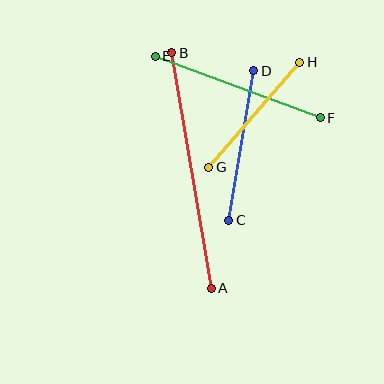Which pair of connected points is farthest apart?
Points A and B are farthest apart.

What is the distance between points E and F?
The distance is approximately 176 pixels.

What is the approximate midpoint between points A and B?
The midpoint is at approximately (191, 170) pixels.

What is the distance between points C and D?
The distance is approximately 152 pixels.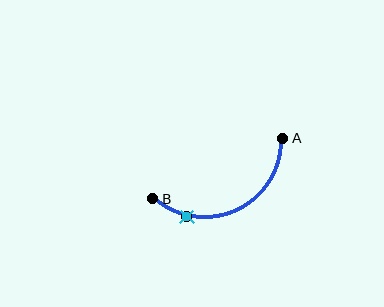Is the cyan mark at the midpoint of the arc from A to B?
No. The cyan mark lies on the arc but is closer to endpoint B. The arc midpoint would be at the point on the curve equidistant along the arc from both A and B.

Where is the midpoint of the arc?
The arc midpoint is the point on the curve farthest from the straight line joining A and B. It sits below that line.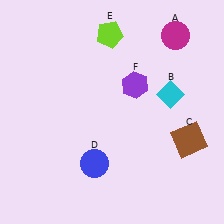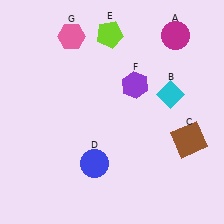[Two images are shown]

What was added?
A pink hexagon (G) was added in Image 2.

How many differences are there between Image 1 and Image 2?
There is 1 difference between the two images.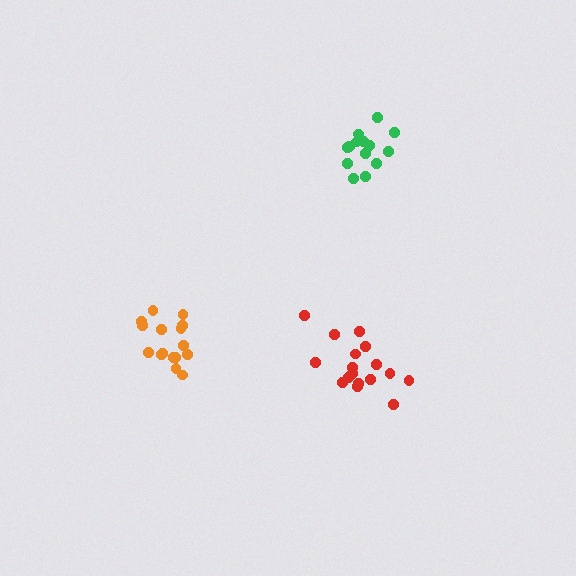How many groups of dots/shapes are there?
There are 3 groups.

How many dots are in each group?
Group 1: 14 dots, Group 2: 17 dots, Group 3: 16 dots (47 total).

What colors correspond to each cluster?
The clusters are colored: green, red, orange.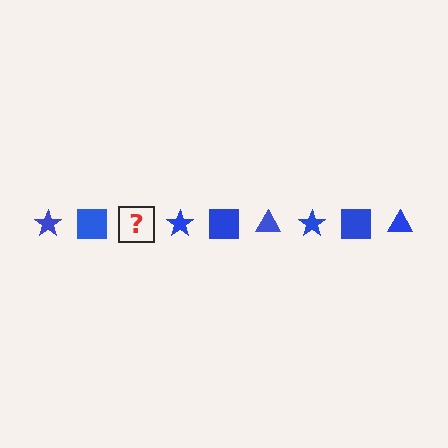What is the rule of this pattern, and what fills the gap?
The rule is that the pattern cycles through star, square, triangle shapes in blue. The gap should be filled with a blue triangle.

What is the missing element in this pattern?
The missing element is a blue triangle.